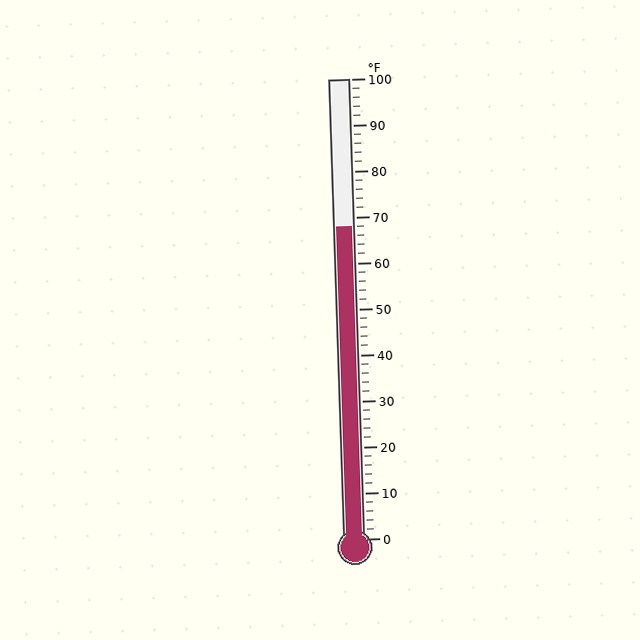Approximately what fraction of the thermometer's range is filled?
The thermometer is filled to approximately 70% of its range.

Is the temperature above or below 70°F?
The temperature is below 70°F.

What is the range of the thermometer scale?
The thermometer scale ranges from 0°F to 100°F.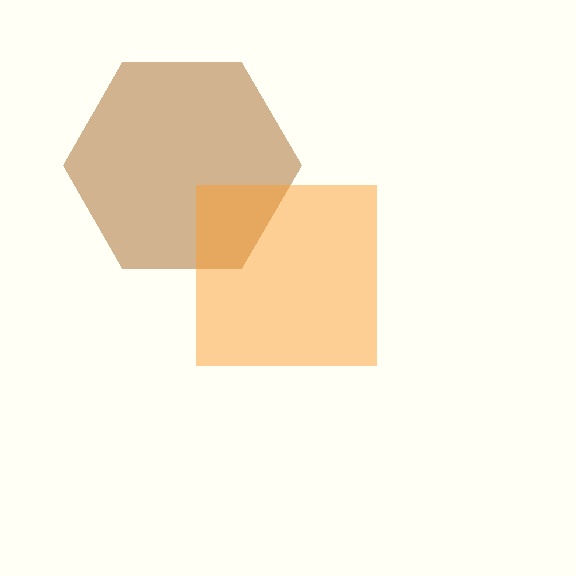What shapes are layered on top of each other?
The layered shapes are: a brown hexagon, an orange square.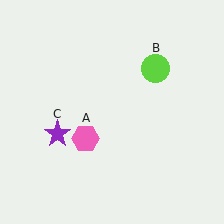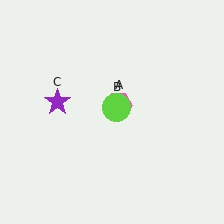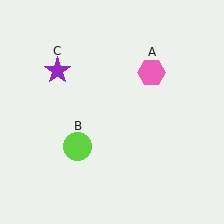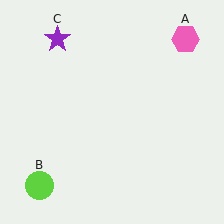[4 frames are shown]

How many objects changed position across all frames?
3 objects changed position: pink hexagon (object A), lime circle (object B), purple star (object C).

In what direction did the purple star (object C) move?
The purple star (object C) moved up.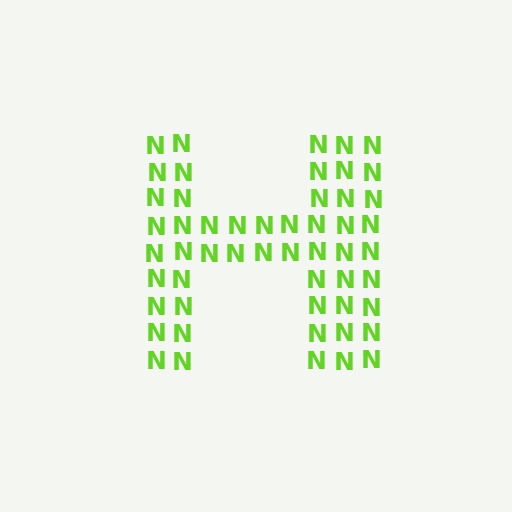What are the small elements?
The small elements are letter N's.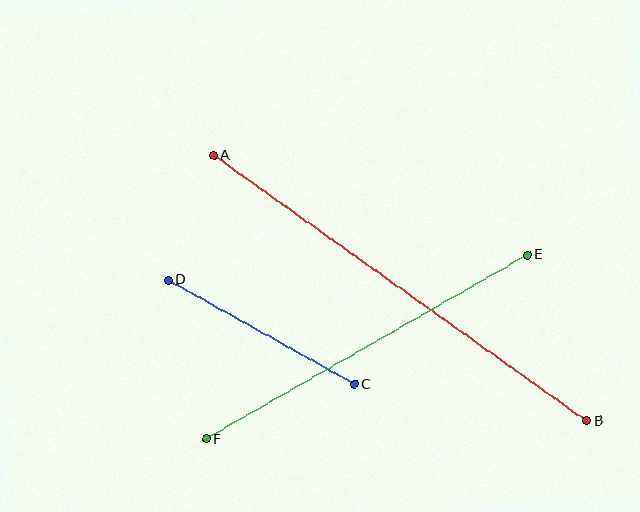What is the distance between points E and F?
The distance is approximately 370 pixels.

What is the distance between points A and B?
The distance is approximately 458 pixels.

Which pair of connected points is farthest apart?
Points A and B are farthest apart.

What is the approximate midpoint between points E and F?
The midpoint is at approximately (367, 347) pixels.